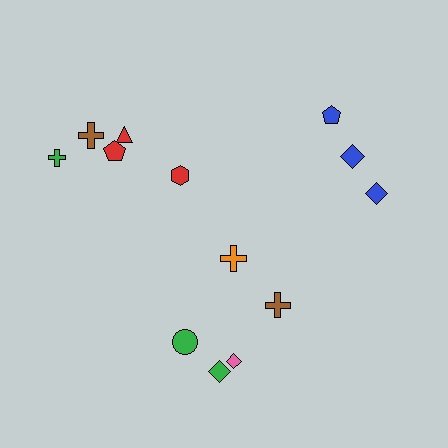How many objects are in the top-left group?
There are 5 objects.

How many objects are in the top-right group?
There are 3 objects.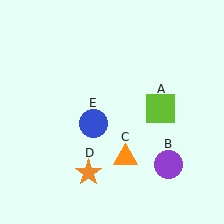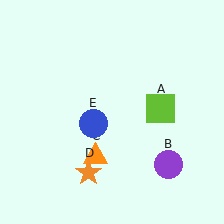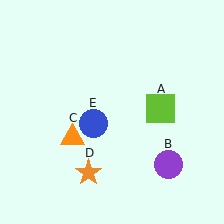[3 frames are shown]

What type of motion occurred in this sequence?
The orange triangle (object C) rotated clockwise around the center of the scene.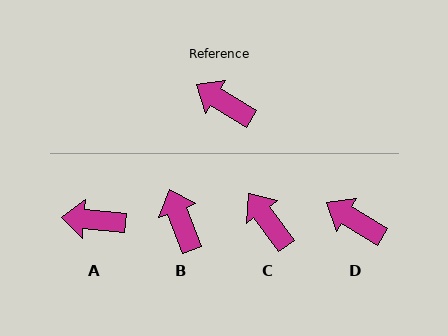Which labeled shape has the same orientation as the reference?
D.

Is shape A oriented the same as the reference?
No, it is off by about 26 degrees.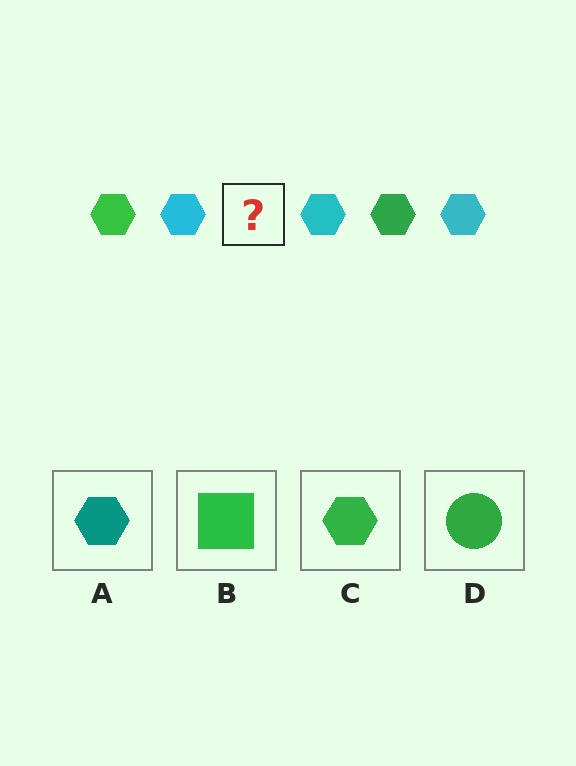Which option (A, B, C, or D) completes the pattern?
C.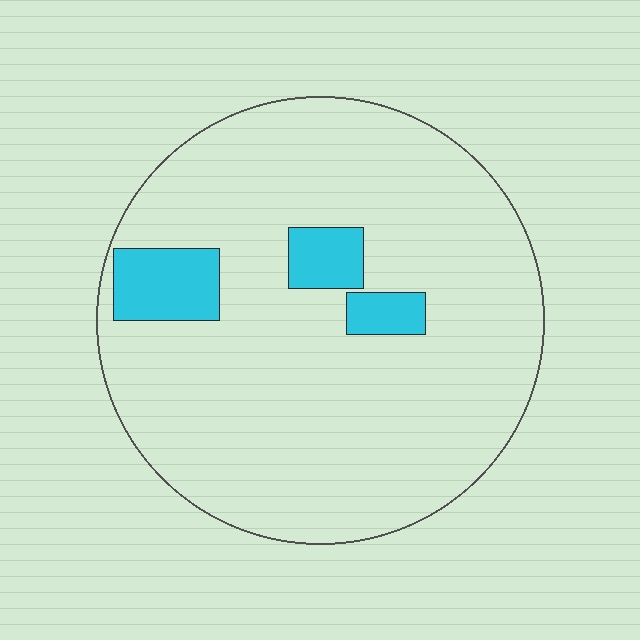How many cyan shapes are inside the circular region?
3.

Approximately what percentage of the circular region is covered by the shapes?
Approximately 10%.